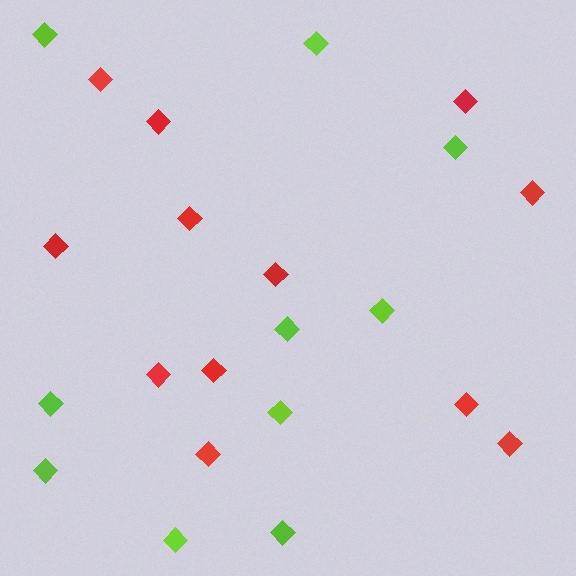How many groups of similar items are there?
There are 2 groups: one group of lime diamonds (10) and one group of red diamonds (12).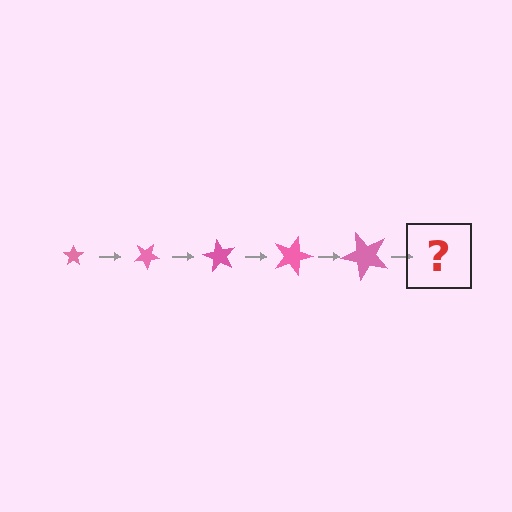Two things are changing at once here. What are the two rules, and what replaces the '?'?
The two rules are that the star grows larger each step and it rotates 30 degrees each step. The '?' should be a star, larger than the previous one and rotated 150 degrees from the start.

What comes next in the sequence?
The next element should be a star, larger than the previous one and rotated 150 degrees from the start.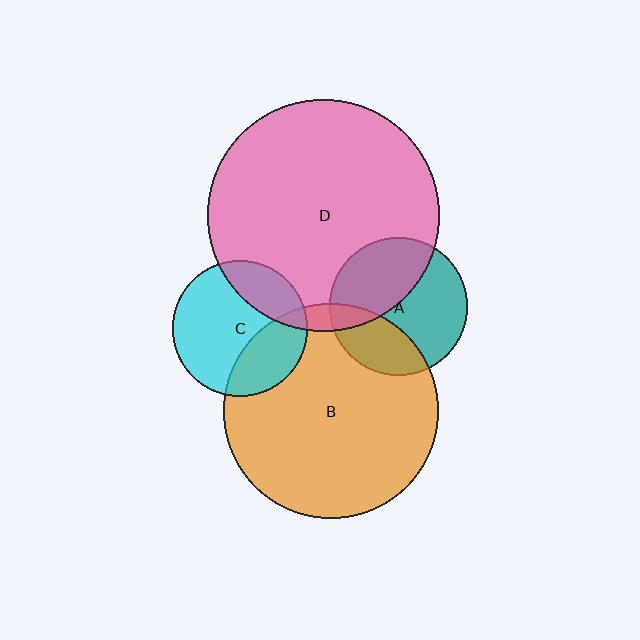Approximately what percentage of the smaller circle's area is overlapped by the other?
Approximately 30%.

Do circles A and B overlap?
Yes.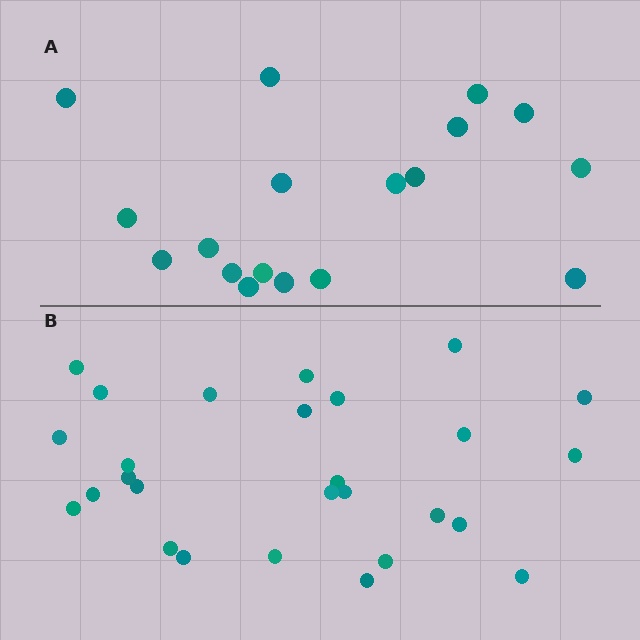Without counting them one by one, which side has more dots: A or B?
Region B (the bottom region) has more dots.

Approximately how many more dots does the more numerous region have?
Region B has roughly 8 or so more dots than region A.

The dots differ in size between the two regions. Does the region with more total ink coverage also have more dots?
No. Region A has more total ink coverage because its dots are larger, but region B actually contains more individual dots. Total area can be misleading — the number of items is what matters here.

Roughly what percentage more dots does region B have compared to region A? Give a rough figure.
About 50% more.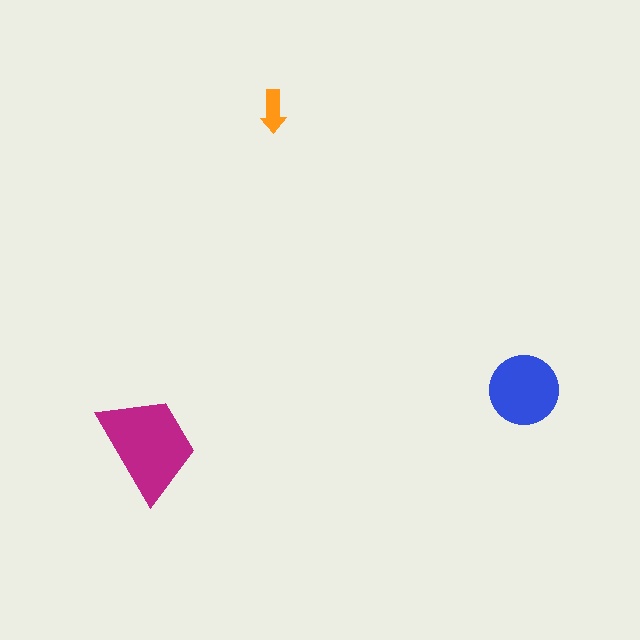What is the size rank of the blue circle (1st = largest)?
2nd.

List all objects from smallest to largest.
The orange arrow, the blue circle, the magenta trapezoid.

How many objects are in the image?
There are 3 objects in the image.